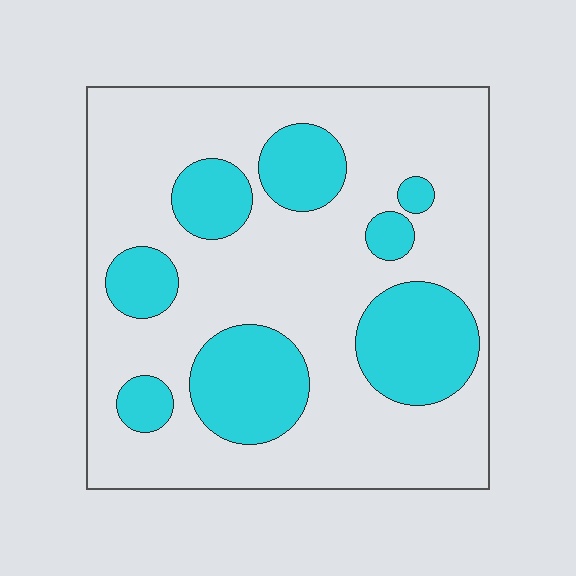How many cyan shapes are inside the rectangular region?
8.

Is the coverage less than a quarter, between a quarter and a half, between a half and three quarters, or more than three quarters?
Between a quarter and a half.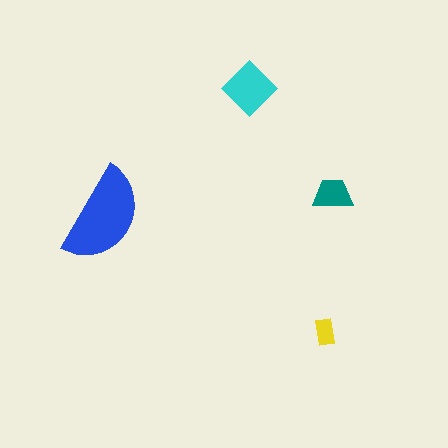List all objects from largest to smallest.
The blue semicircle, the cyan diamond, the teal trapezoid, the yellow rectangle.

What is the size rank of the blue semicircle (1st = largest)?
1st.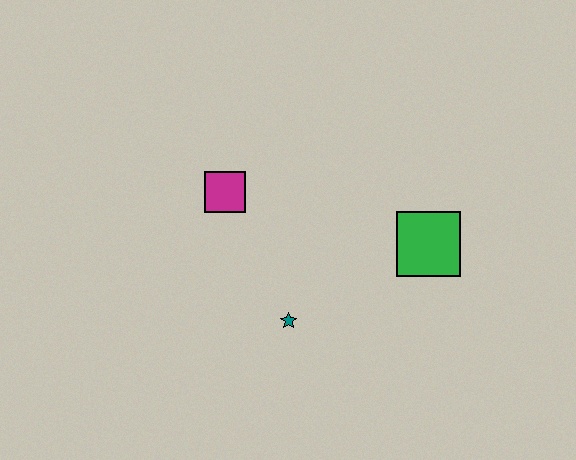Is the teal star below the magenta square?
Yes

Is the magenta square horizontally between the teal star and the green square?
No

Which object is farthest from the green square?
The magenta square is farthest from the green square.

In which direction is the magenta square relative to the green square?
The magenta square is to the left of the green square.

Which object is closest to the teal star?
The magenta square is closest to the teal star.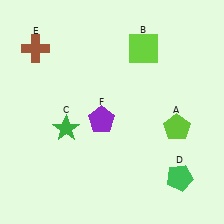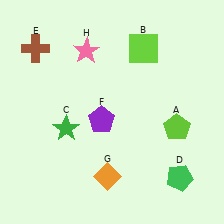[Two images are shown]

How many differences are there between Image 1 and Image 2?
There are 2 differences between the two images.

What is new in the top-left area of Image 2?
A pink star (H) was added in the top-left area of Image 2.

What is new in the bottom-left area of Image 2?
An orange diamond (G) was added in the bottom-left area of Image 2.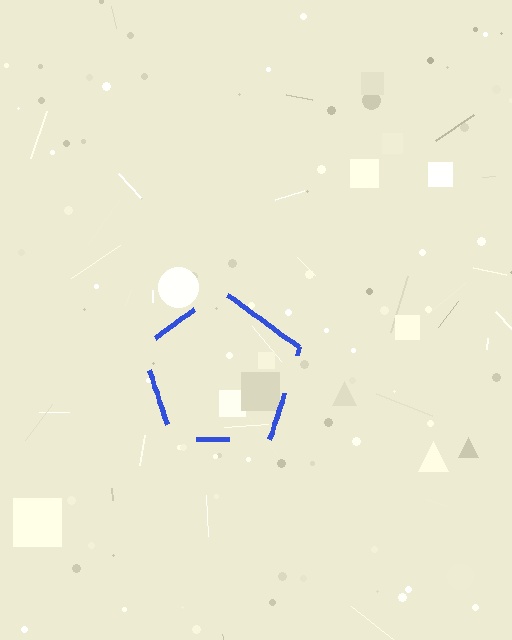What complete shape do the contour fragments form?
The contour fragments form a pentagon.